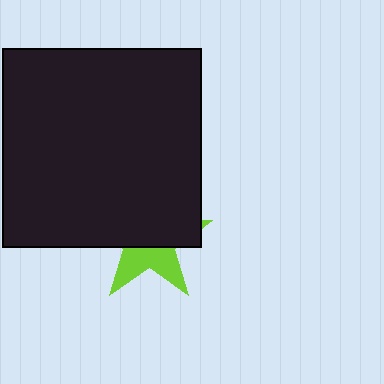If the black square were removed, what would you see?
You would see the complete lime star.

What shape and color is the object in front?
The object in front is a black square.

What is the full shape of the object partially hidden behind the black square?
The partially hidden object is a lime star.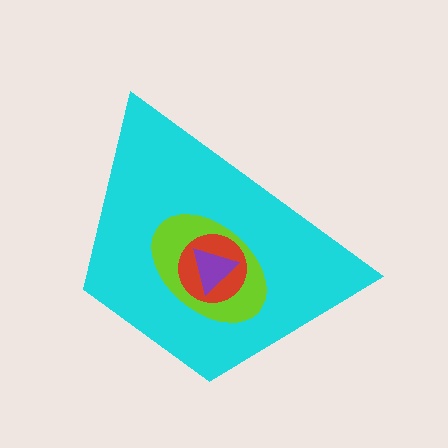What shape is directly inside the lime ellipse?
The red circle.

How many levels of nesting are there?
4.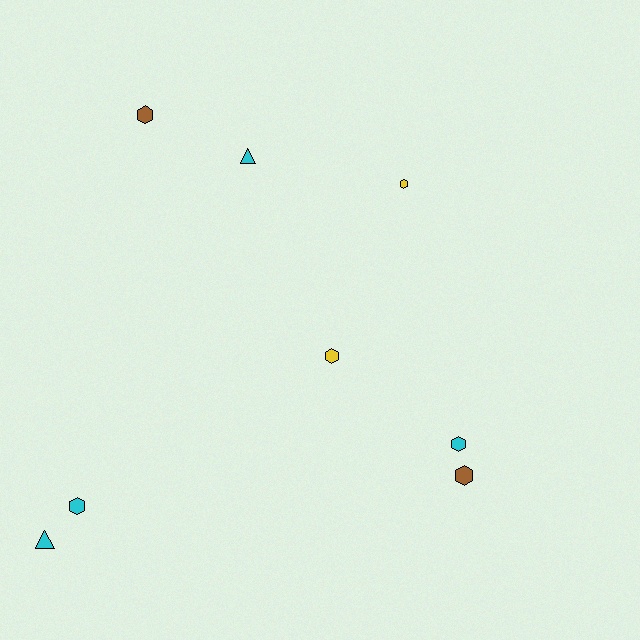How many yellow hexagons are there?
There are 2 yellow hexagons.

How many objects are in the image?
There are 8 objects.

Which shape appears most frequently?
Hexagon, with 6 objects.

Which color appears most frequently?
Cyan, with 4 objects.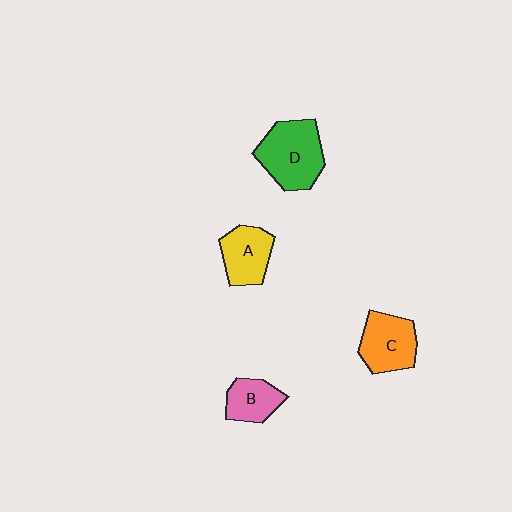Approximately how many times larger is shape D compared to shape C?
Approximately 1.3 times.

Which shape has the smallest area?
Shape B (pink).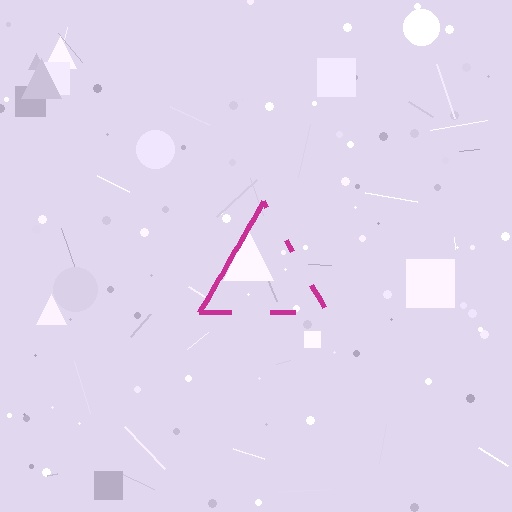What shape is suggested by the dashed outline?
The dashed outline suggests a triangle.